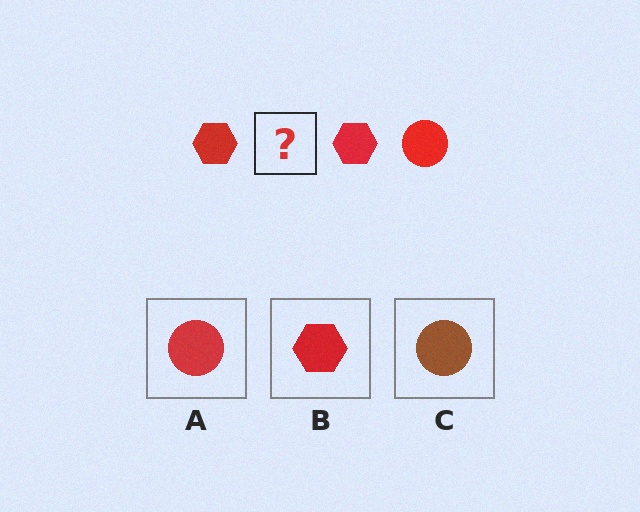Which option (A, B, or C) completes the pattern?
A.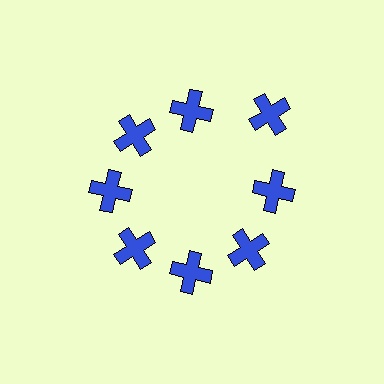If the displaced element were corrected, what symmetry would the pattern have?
It would have 8-fold rotational symmetry — the pattern would map onto itself every 45 degrees.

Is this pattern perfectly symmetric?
No. The 8 blue crosses are arranged in a ring, but one element near the 2 o'clock position is pushed outward from the center, breaking the 8-fold rotational symmetry.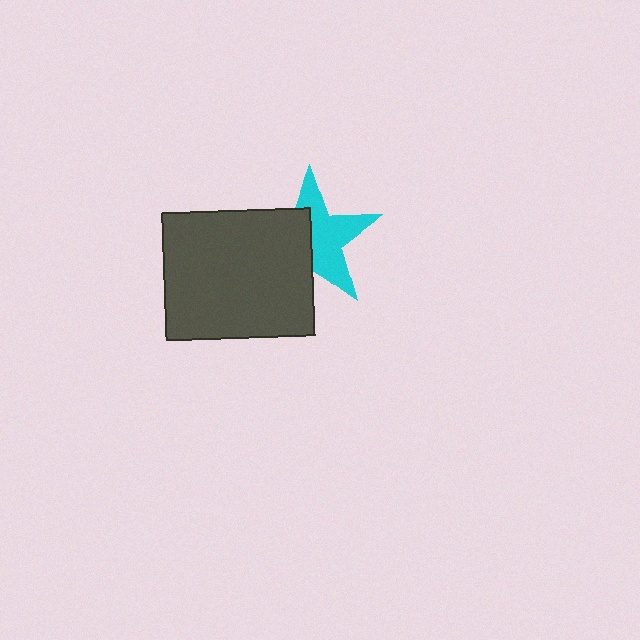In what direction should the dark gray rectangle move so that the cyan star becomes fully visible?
The dark gray rectangle should move left. That is the shortest direction to clear the overlap and leave the cyan star fully visible.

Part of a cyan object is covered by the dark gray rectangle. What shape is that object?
It is a star.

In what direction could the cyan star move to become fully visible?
The cyan star could move right. That would shift it out from behind the dark gray rectangle entirely.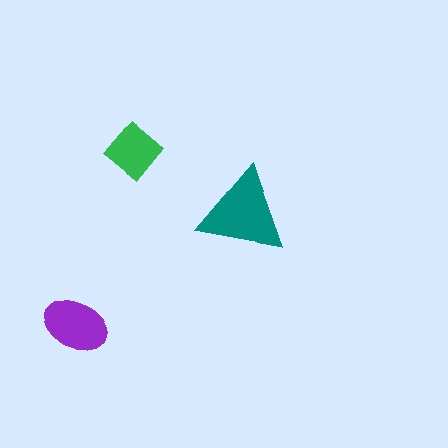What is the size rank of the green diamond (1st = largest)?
3rd.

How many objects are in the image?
There are 3 objects in the image.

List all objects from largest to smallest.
The teal triangle, the purple ellipse, the green diamond.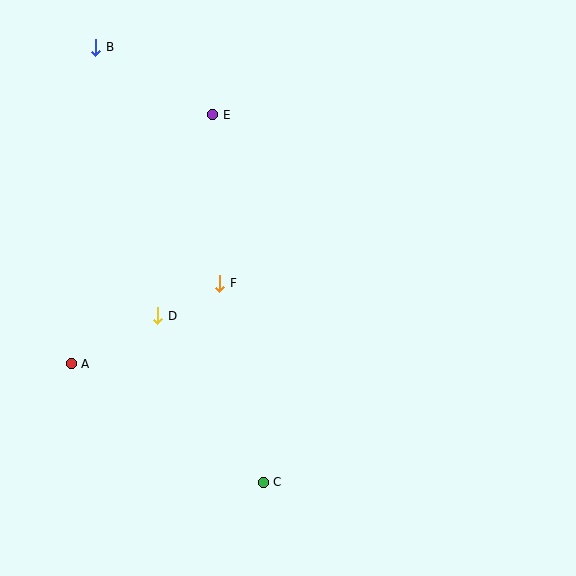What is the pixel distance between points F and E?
The distance between F and E is 168 pixels.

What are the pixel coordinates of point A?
Point A is at (71, 364).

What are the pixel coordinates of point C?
Point C is at (263, 482).